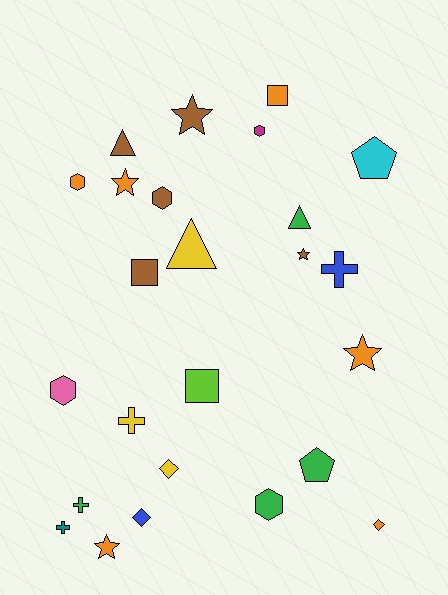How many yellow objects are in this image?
There are 3 yellow objects.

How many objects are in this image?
There are 25 objects.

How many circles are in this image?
There are no circles.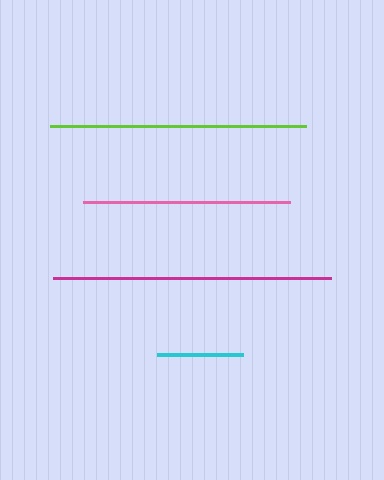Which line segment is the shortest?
The cyan line is the shortest at approximately 87 pixels.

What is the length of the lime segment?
The lime segment is approximately 256 pixels long.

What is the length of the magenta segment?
The magenta segment is approximately 279 pixels long.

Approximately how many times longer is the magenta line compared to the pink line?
The magenta line is approximately 1.3 times the length of the pink line.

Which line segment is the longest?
The magenta line is the longest at approximately 279 pixels.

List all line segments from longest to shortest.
From longest to shortest: magenta, lime, pink, cyan.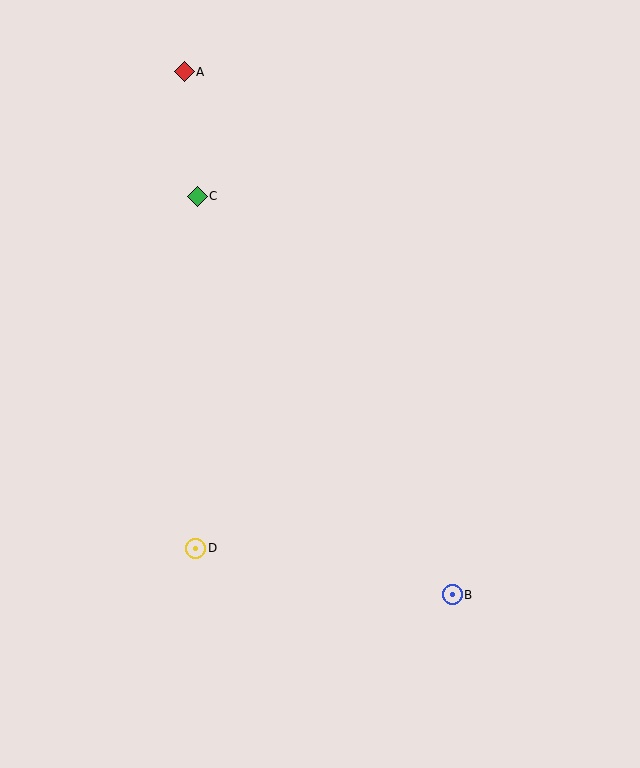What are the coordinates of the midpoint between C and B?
The midpoint between C and B is at (325, 396).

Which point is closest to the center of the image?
Point D at (196, 548) is closest to the center.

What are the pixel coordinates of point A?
Point A is at (184, 72).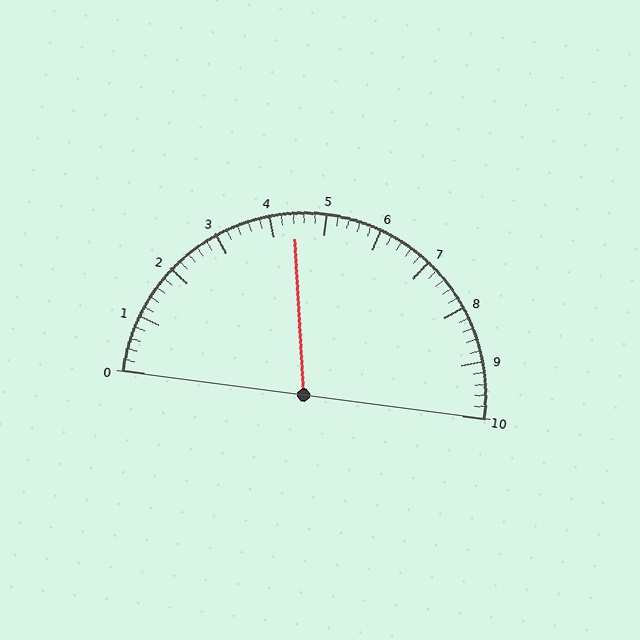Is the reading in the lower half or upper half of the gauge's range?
The reading is in the lower half of the range (0 to 10).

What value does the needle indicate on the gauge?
The needle indicates approximately 4.4.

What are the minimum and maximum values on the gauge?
The gauge ranges from 0 to 10.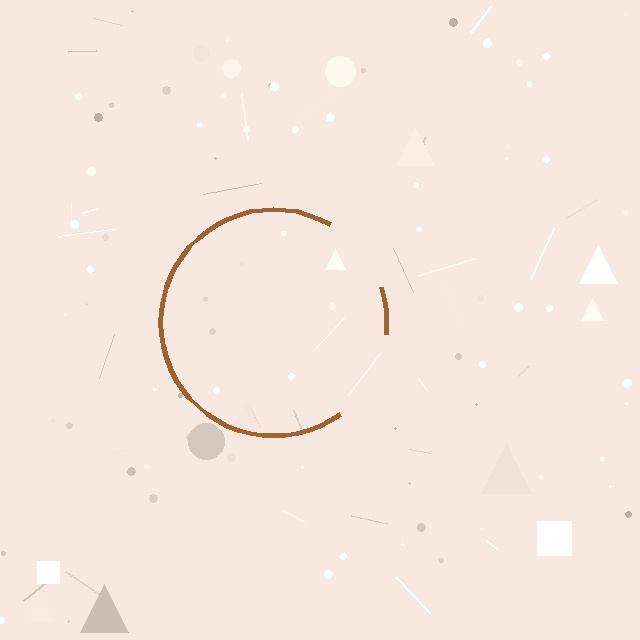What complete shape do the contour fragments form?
The contour fragments form a circle.